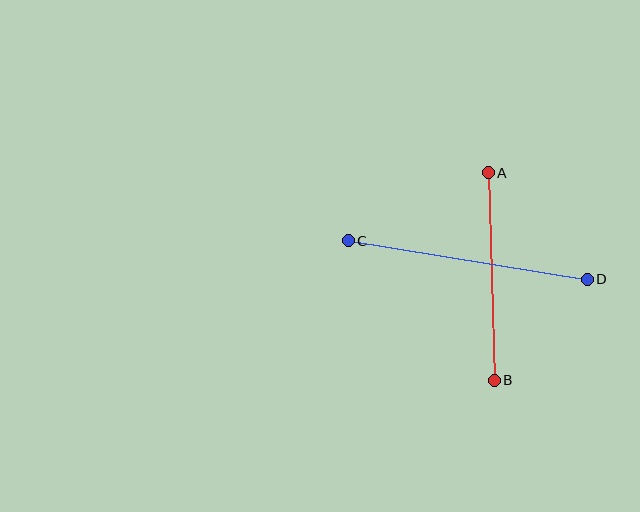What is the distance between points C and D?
The distance is approximately 242 pixels.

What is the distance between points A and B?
The distance is approximately 208 pixels.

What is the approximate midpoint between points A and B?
The midpoint is at approximately (491, 276) pixels.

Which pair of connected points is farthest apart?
Points C and D are farthest apart.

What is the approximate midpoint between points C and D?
The midpoint is at approximately (468, 260) pixels.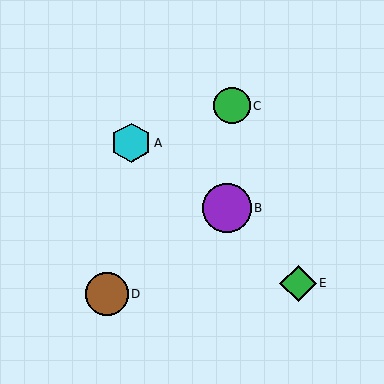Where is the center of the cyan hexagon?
The center of the cyan hexagon is at (131, 143).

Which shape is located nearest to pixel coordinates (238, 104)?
The green circle (labeled C) at (232, 106) is nearest to that location.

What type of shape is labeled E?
Shape E is a green diamond.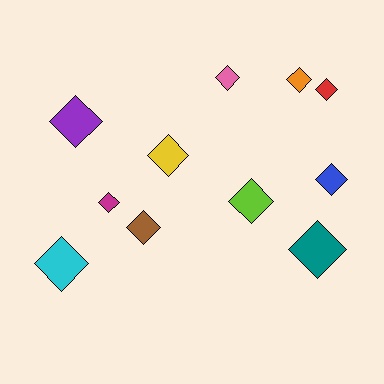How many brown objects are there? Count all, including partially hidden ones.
There is 1 brown object.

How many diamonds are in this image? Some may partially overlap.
There are 11 diamonds.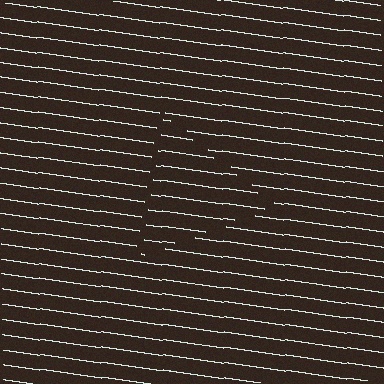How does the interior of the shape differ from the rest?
The interior of the shape contains the same grating, shifted by half a period — the contour is defined by the phase discontinuity where line-ends from the inner and outer gratings abut.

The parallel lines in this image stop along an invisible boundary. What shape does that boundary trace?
An illusory triangle. The interior of the shape contains the same grating, shifted by half a period — the contour is defined by the phase discontinuity where line-ends from the inner and outer gratings abut.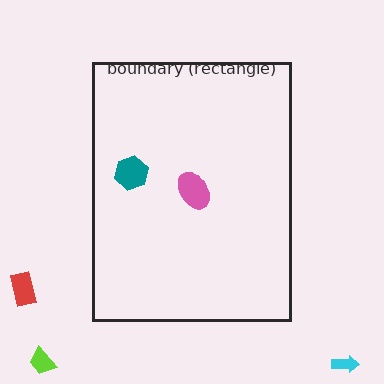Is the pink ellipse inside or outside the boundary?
Inside.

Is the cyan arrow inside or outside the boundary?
Outside.